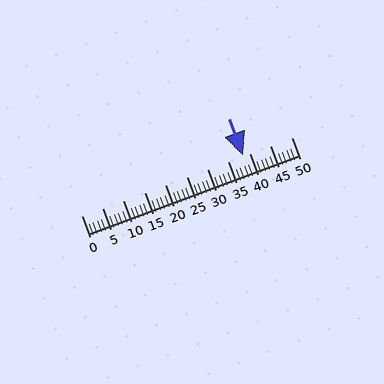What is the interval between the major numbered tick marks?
The major tick marks are spaced 5 units apart.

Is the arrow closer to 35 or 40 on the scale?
The arrow is closer to 40.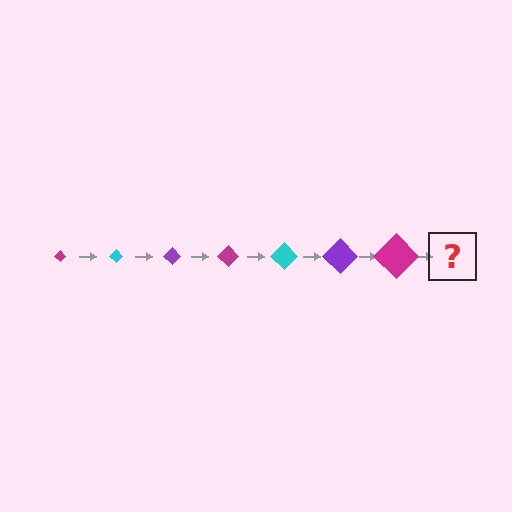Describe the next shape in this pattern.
It should be a cyan diamond, larger than the previous one.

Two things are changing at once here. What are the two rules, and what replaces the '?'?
The two rules are that the diamond grows larger each step and the color cycles through magenta, cyan, and purple. The '?' should be a cyan diamond, larger than the previous one.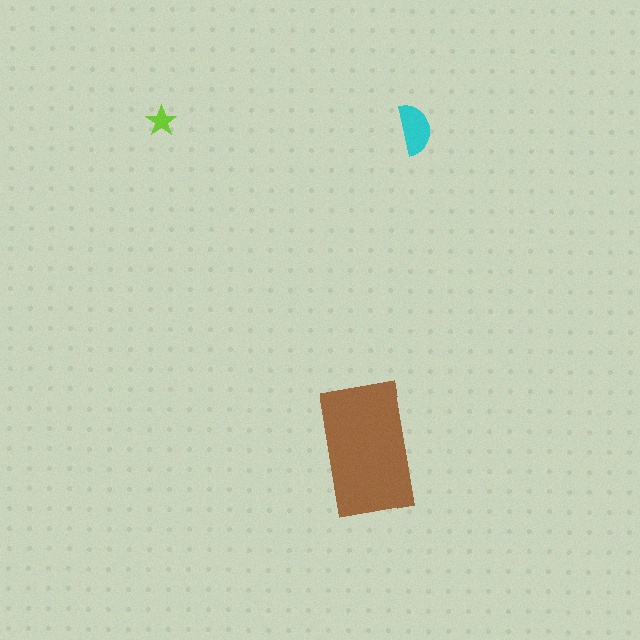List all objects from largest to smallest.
The brown rectangle, the cyan semicircle, the lime star.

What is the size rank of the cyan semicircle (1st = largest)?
2nd.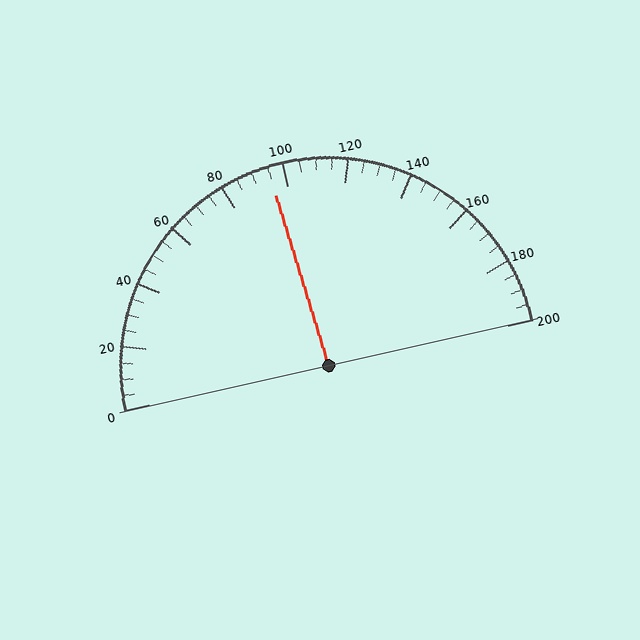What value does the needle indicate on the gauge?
The needle indicates approximately 95.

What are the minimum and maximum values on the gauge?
The gauge ranges from 0 to 200.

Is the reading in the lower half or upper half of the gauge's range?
The reading is in the lower half of the range (0 to 200).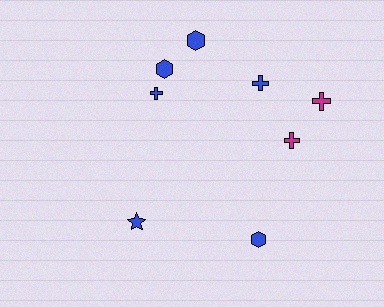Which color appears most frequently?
Blue, with 6 objects.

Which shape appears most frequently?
Cross, with 4 objects.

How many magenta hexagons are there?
There are no magenta hexagons.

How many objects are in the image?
There are 8 objects.